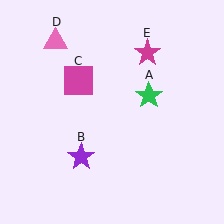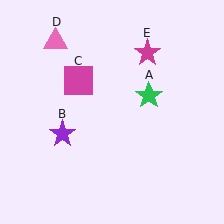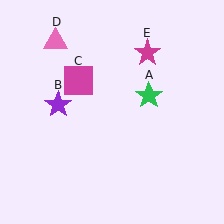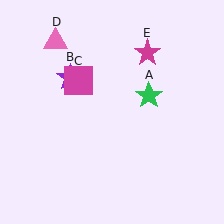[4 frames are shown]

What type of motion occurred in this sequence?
The purple star (object B) rotated clockwise around the center of the scene.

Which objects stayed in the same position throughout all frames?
Green star (object A) and magenta square (object C) and pink triangle (object D) and magenta star (object E) remained stationary.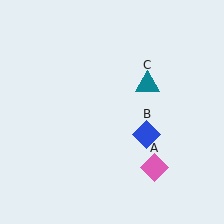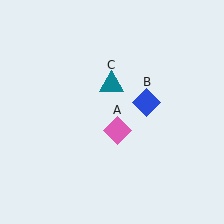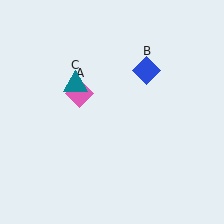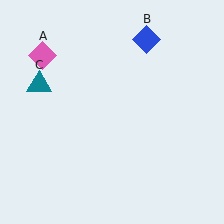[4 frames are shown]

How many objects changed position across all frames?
3 objects changed position: pink diamond (object A), blue diamond (object B), teal triangle (object C).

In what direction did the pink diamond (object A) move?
The pink diamond (object A) moved up and to the left.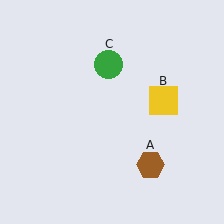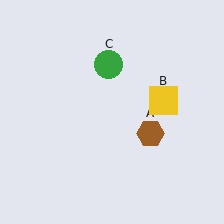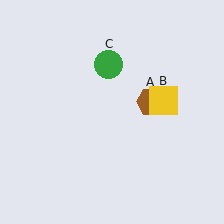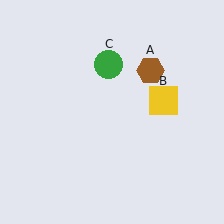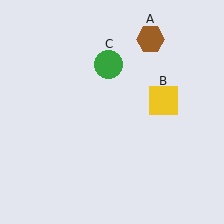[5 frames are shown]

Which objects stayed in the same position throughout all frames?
Yellow square (object B) and green circle (object C) remained stationary.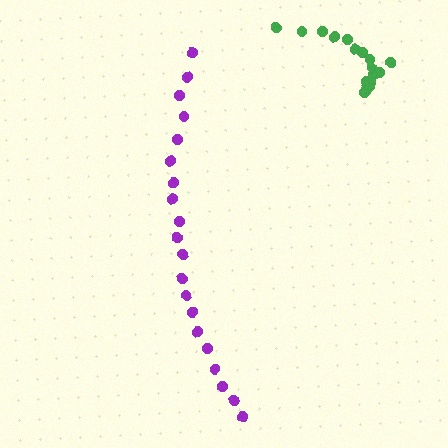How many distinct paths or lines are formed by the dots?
There are 2 distinct paths.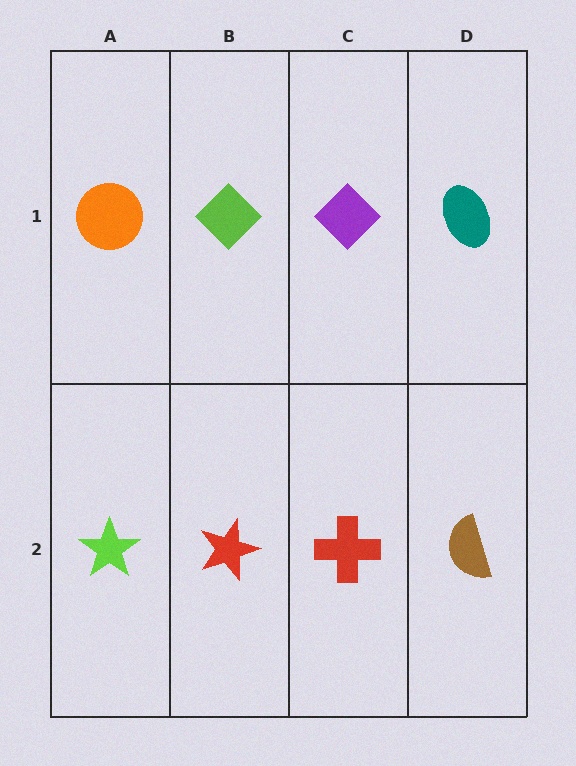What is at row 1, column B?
A lime diamond.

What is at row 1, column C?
A purple diamond.